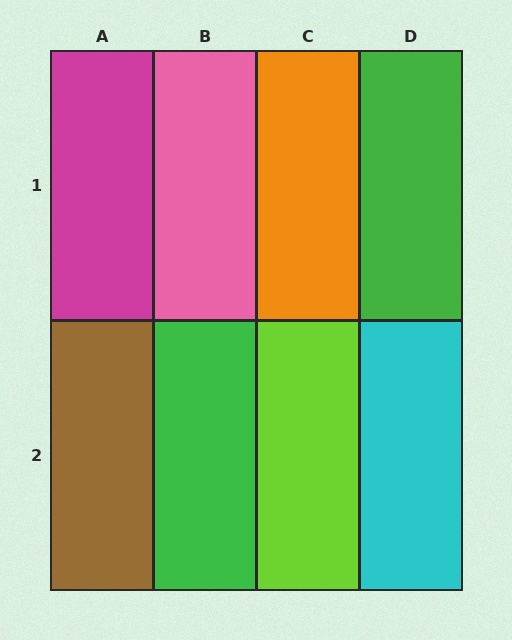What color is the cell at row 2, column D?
Cyan.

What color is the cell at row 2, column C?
Lime.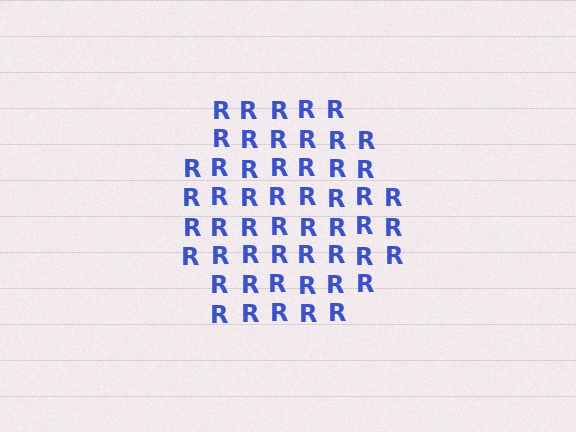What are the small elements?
The small elements are letter R's.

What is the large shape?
The large shape is a hexagon.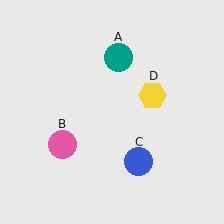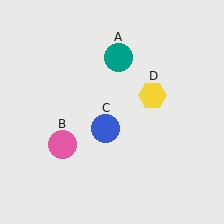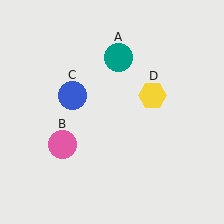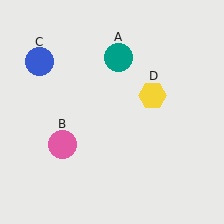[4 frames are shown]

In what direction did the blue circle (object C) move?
The blue circle (object C) moved up and to the left.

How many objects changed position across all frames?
1 object changed position: blue circle (object C).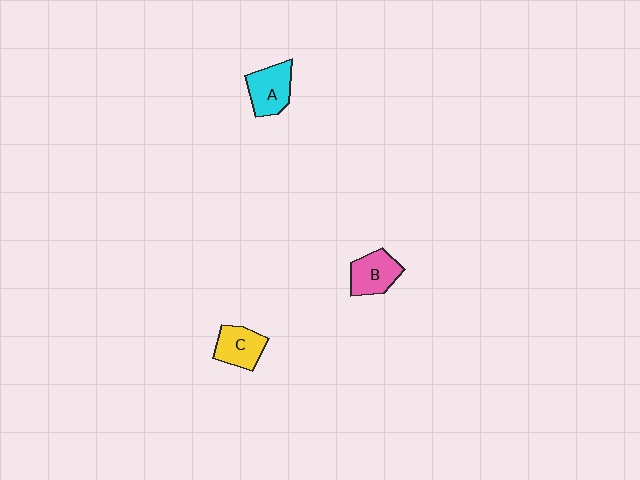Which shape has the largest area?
Shape A (cyan).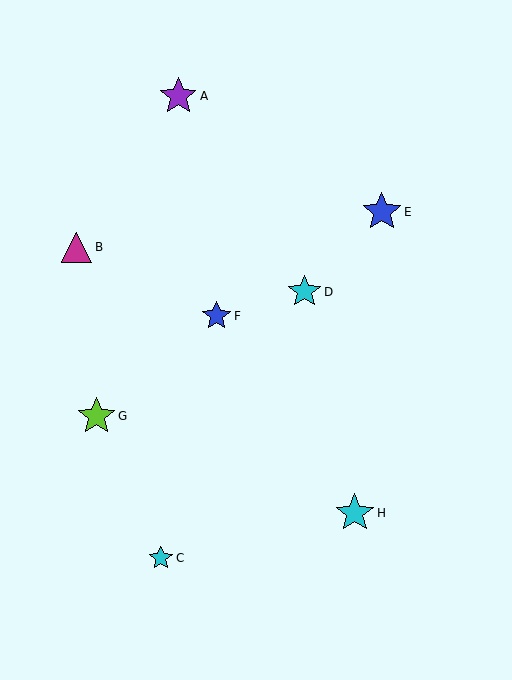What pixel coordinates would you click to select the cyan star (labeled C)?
Click at (161, 558) to select the cyan star C.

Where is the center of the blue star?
The center of the blue star is at (217, 316).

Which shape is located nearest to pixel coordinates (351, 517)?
The cyan star (labeled H) at (355, 513) is nearest to that location.